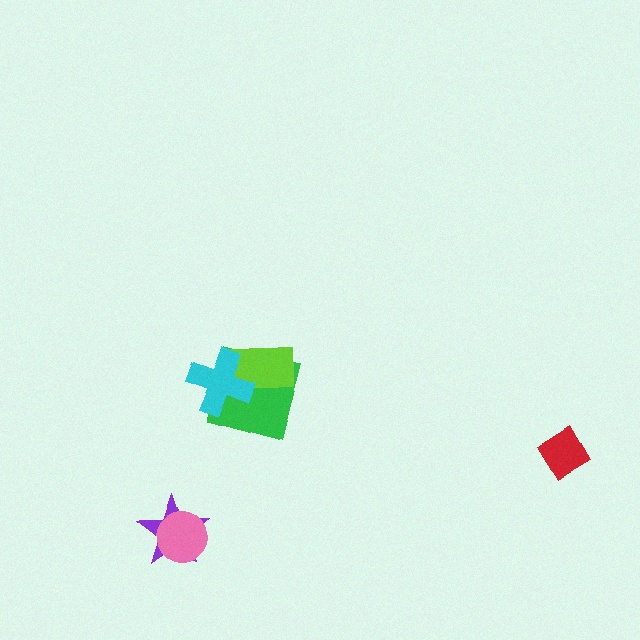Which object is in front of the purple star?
The pink circle is in front of the purple star.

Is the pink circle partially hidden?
No, no other shape covers it.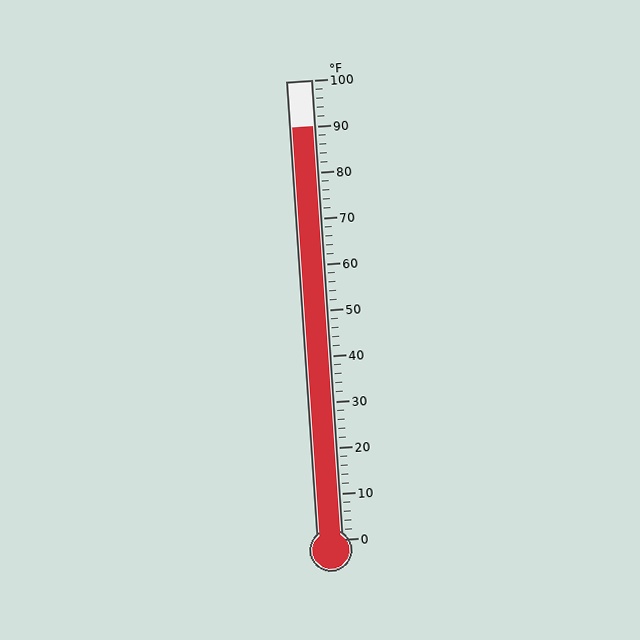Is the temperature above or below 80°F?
The temperature is above 80°F.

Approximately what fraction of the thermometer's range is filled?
The thermometer is filled to approximately 90% of its range.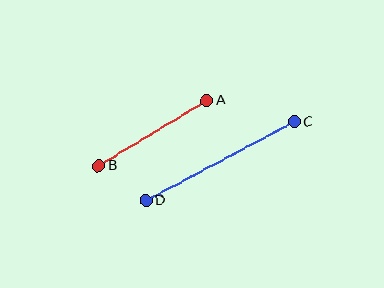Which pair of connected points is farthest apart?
Points C and D are farthest apart.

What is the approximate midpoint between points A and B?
The midpoint is at approximately (153, 133) pixels.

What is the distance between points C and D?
The distance is approximately 168 pixels.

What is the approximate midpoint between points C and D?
The midpoint is at approximately (220, 161) pixels.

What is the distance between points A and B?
The distance is approximately 126 pixels.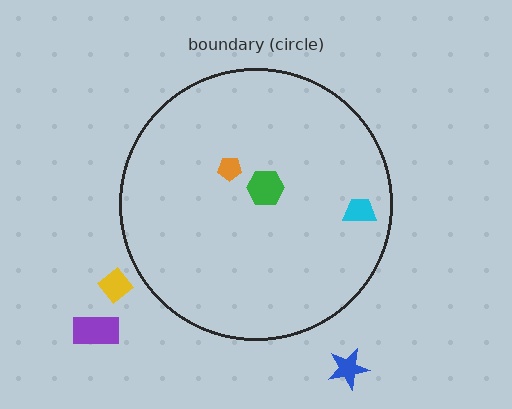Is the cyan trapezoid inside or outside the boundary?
Inside.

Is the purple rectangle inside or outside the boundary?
Outside.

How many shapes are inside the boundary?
3 inside, 3 outside.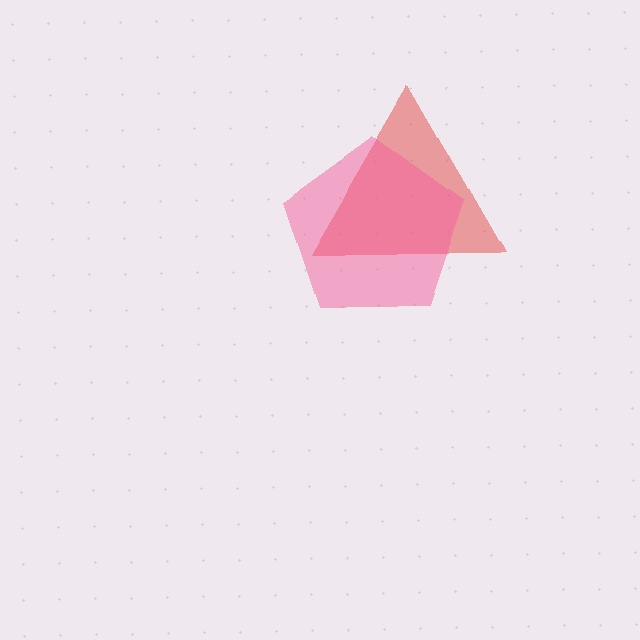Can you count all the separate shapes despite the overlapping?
Yes, there are 2 separate shapes.